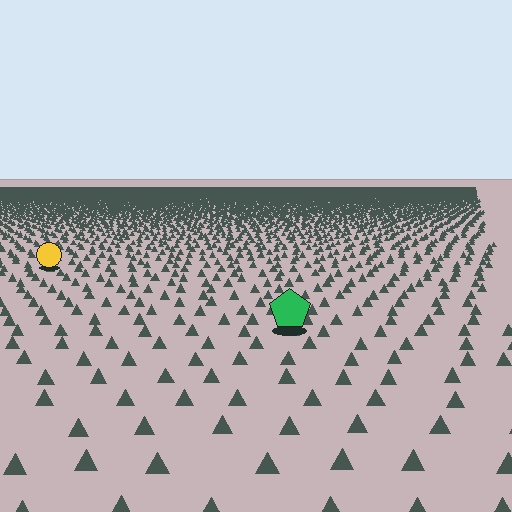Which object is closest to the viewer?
The green pentagon is closest. The texture marks near it are larger and more spread out.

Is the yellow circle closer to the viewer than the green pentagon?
No. The green pentagon is closer — you can tell from the texture gradient: the ground texture is coarser near it.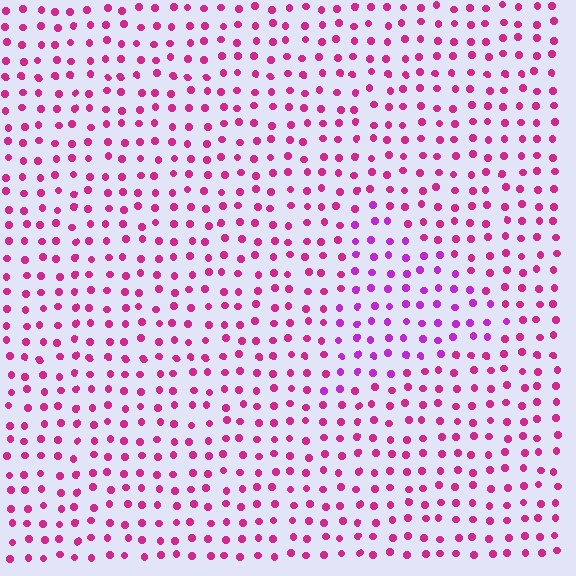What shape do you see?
I see a triangle.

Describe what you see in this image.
The image is filled with small magenta elements in a uniform arrangement. A triangle-shaped region is visible where the elements are tinted to a slightly different hue, forming a subtle color boundary.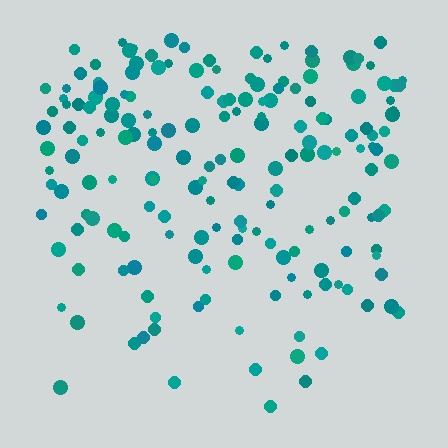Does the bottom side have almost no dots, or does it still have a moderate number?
Still a moderate number, just noticeably fewer than the top.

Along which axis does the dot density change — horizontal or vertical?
Vertical.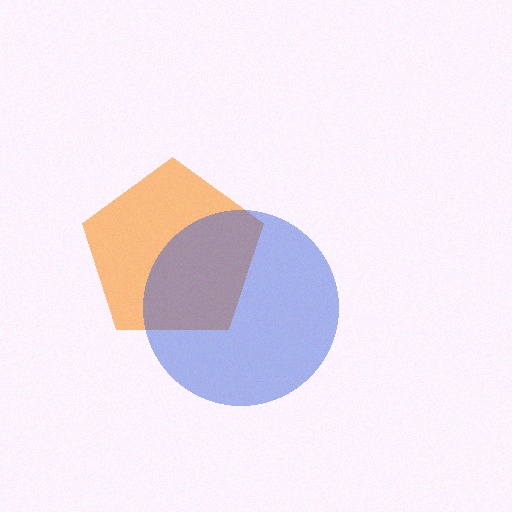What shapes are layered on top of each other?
The layered shapes are: an orange pentagon, a blue circle.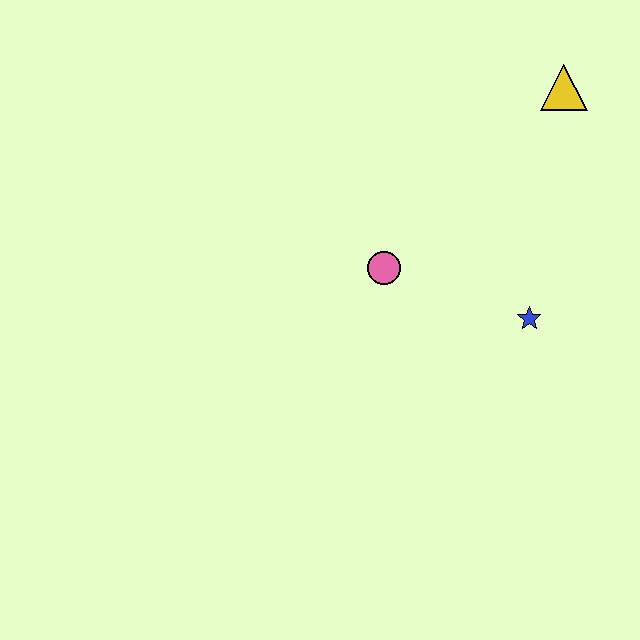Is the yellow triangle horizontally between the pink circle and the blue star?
No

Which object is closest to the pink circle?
The blue star is closest to the pink circle.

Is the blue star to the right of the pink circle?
Yes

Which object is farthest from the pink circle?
The yellow triangle is farthest from the pink circle.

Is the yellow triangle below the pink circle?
No